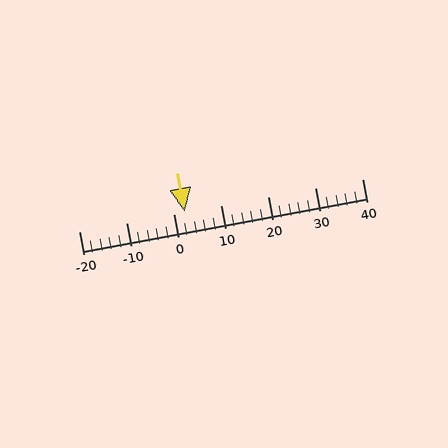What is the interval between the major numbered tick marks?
The major tick marks are spaced 10 units apart.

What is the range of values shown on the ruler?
The ruler shows values from -20 to 40.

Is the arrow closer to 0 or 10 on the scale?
The arrow is closer to 0.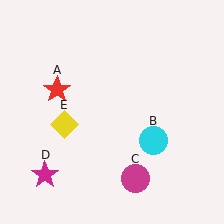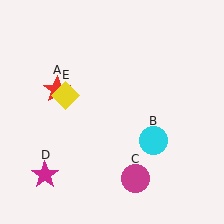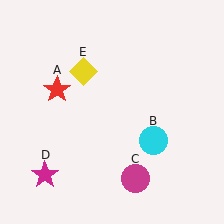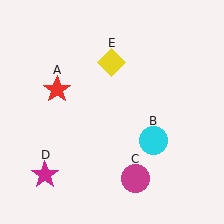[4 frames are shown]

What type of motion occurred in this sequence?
The yellow diamond (object E) rotated clockwise around the center of the scene.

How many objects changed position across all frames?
1 object changed position: yellow diamond (object E).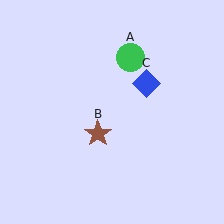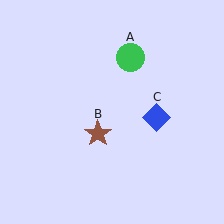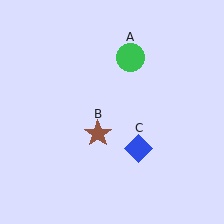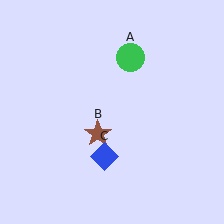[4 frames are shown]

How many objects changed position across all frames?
1 object changed position: blue diamond (object C).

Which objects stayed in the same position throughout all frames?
Green circle (object A) and brown star (object B) remained stationary.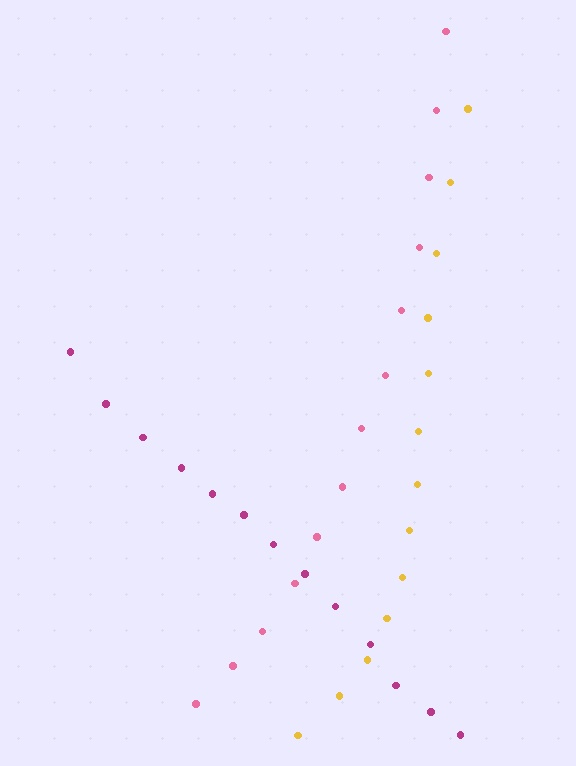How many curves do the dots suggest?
There are 3 distinct paths.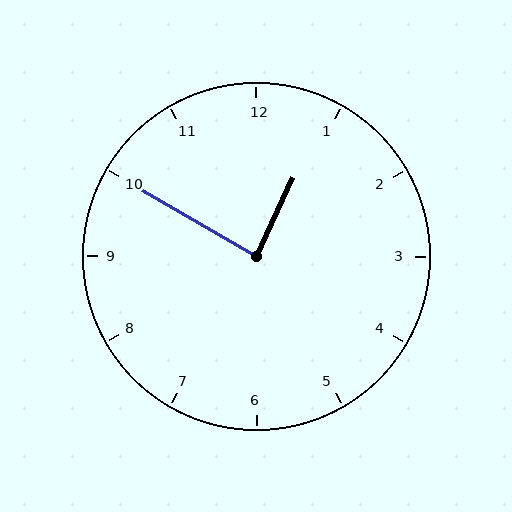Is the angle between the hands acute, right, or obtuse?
It is right.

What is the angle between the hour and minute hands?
Approximately 85 degrees.